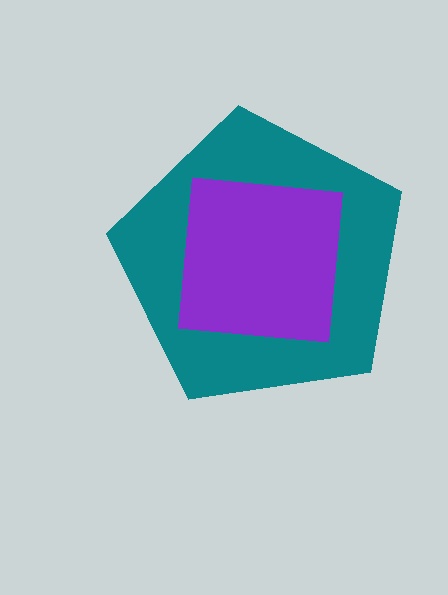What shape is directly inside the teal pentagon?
The purple square.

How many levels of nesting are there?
2.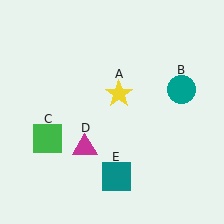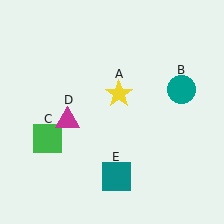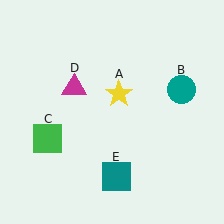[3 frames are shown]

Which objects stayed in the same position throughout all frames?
Yellow star (object A) and teal circle (object B) and green square (object C) and teal square (object E) remained stationary.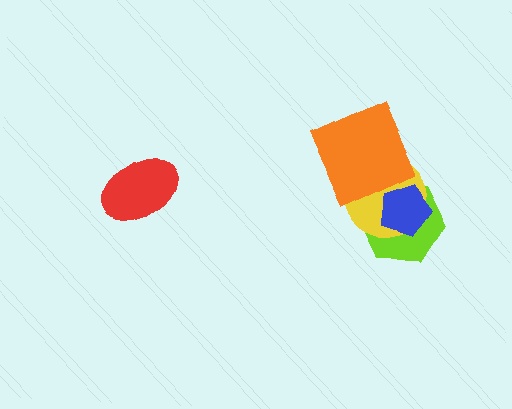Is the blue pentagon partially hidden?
No, no other shape covers it.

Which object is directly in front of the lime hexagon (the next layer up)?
The yellow circle is directly in front of the lime hexagon.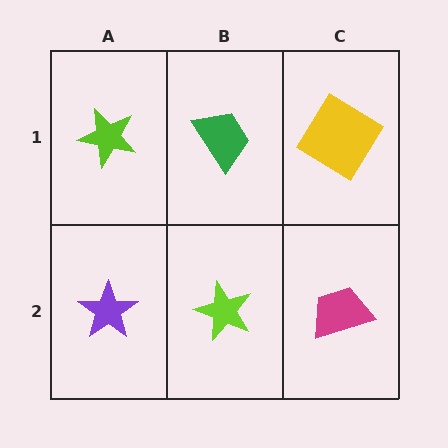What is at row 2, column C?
A magenta trapezoid.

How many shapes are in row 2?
3 shapes.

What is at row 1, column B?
A green trapezoid.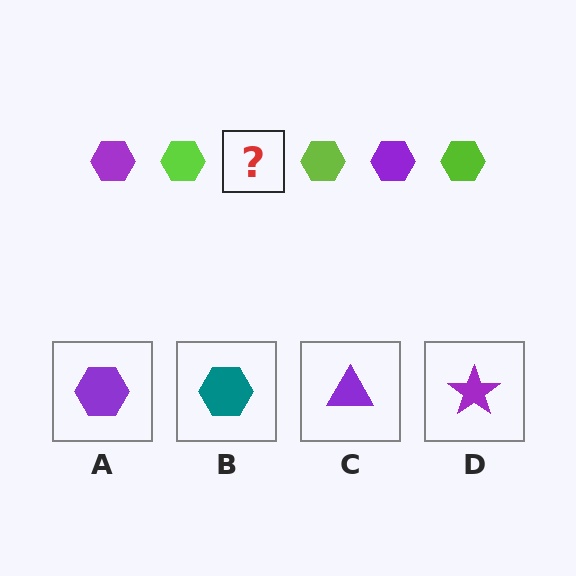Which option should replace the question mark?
Option A.